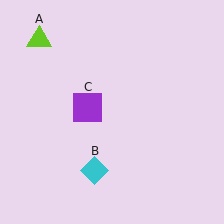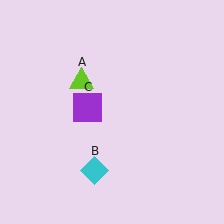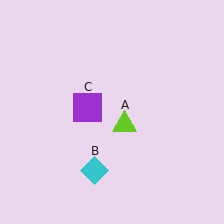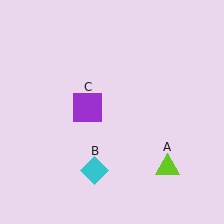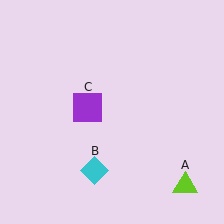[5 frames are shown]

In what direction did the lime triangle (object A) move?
The lime triangle (object A) moved down and to the right.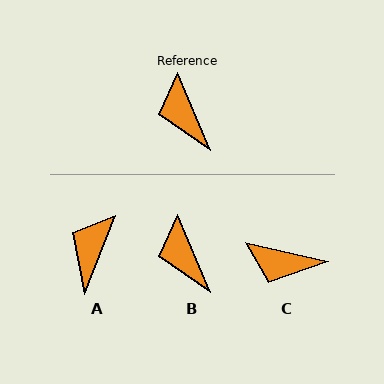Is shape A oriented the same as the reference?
No, it is off by about 44 degrees.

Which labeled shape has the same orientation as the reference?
B.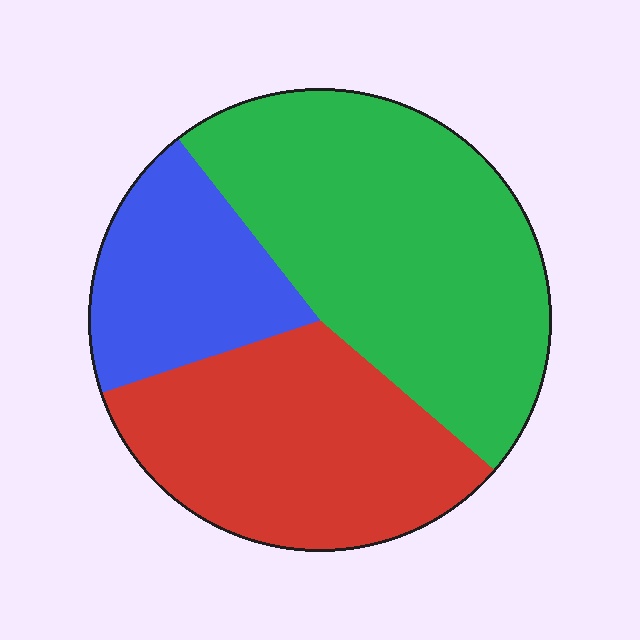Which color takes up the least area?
Blue, at roughly 20%.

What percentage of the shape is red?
Red covers about 35% of the shape.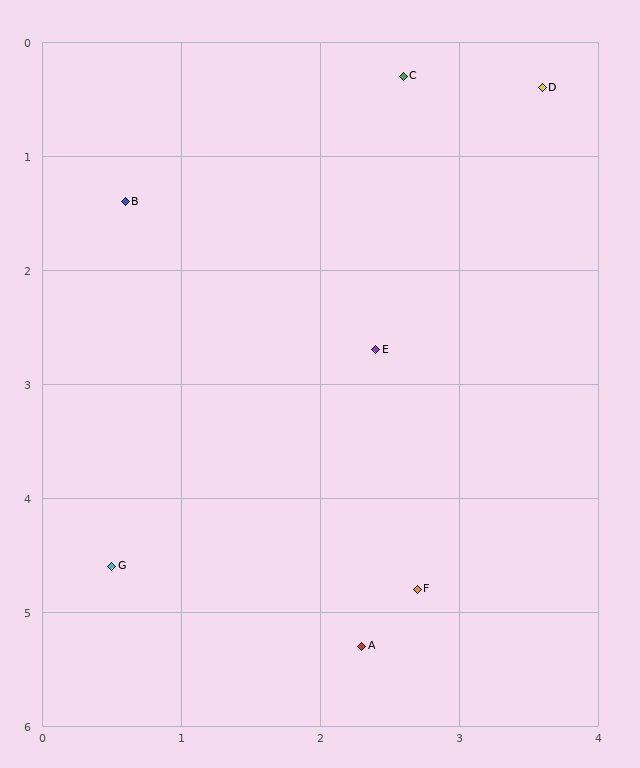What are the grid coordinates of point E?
Point E is at approximately (2.4, 2.7).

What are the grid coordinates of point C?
Point C is at approximately (2.6, 0.3).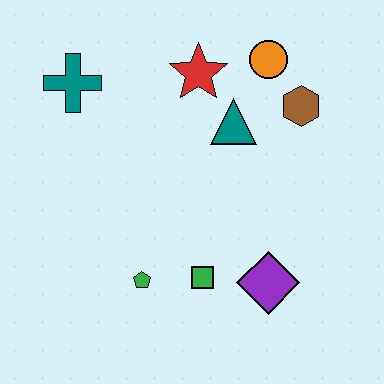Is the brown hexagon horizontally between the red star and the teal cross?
No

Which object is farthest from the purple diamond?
The teal cross is farthest from the purple diamond.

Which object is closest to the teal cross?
The red star is closest to the teal cross.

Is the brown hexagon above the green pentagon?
Yes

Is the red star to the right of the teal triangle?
No